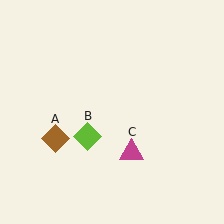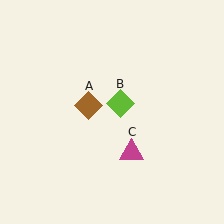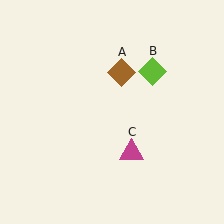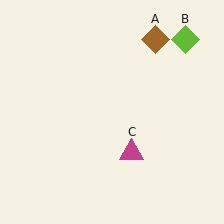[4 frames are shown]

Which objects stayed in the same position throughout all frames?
Magenta triangle (object C) remained stationary.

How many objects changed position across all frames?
2 objects changed position: brown diamond (object A), lime diamond (object B).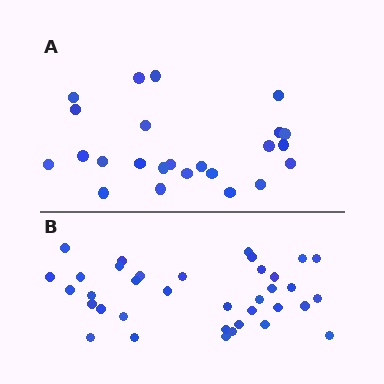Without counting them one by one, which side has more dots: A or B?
Region B (the bottom region) has more dots.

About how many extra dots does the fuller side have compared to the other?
Region B has roughly 12 or so more dots than region A.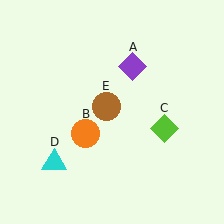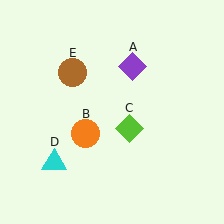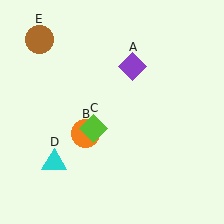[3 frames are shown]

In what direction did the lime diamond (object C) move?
The lime diamond (object C) moved left.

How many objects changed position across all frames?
2 objects changed position: lime diamond (object C), brown circle (object E).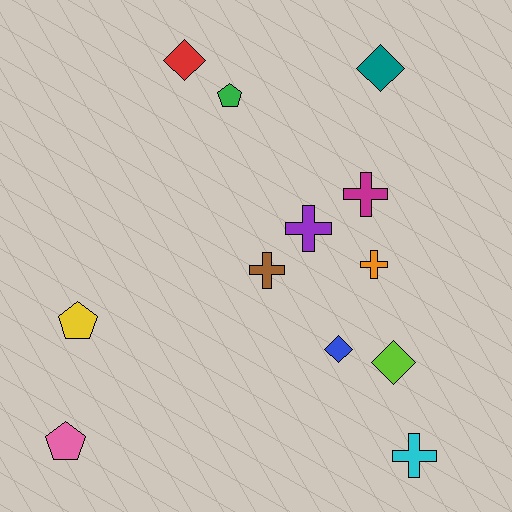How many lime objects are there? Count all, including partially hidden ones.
There is 1 lime object.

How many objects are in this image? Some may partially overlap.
There are 12 objects.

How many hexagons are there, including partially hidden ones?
There are no hexagons.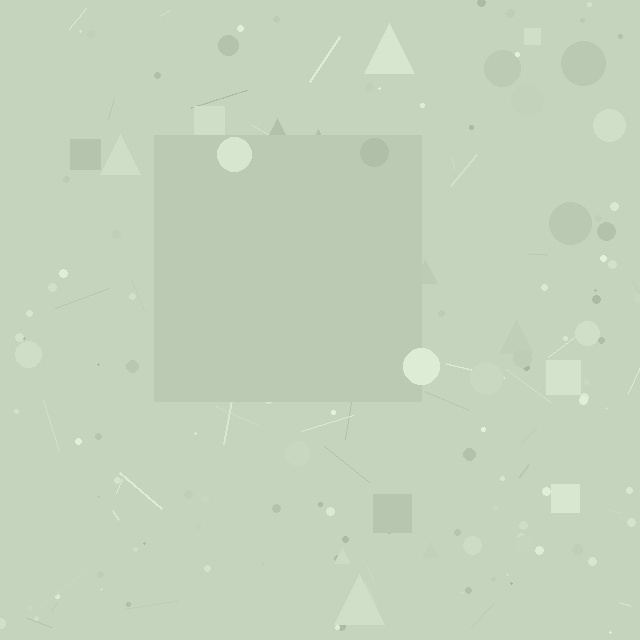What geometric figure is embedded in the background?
A square is embedded in the background.